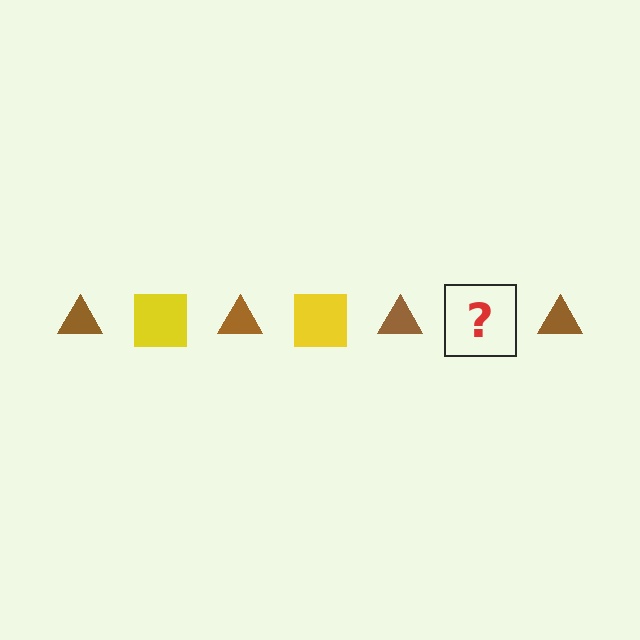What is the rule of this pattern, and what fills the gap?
The rule is that the pattern alternates between brown triangle and yellow square. The gap should be filled with a yellow square.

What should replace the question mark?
The question mark should be replaced with a yellow square.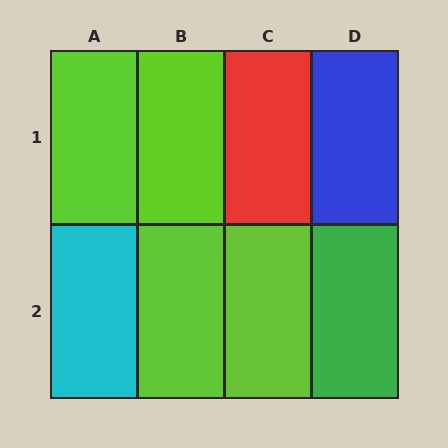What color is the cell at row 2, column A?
Cyan.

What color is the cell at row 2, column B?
Lime.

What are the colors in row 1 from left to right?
Lime, lime, red, blue.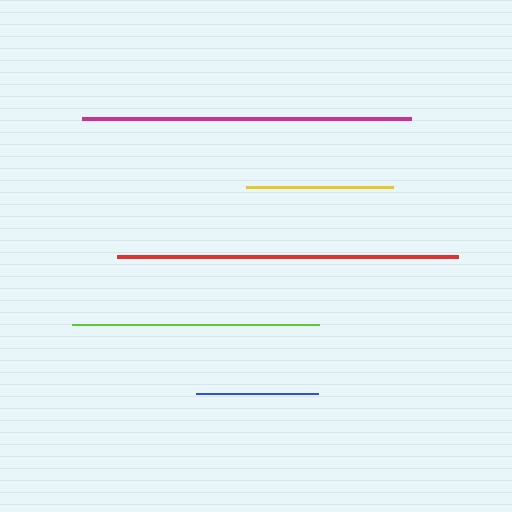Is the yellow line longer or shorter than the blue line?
The yellow line is longer than the blue line.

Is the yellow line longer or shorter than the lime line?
The lime line is longer than the yellow line.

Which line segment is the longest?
The red line is the longest at approximately 341 pixels.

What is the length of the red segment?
The red segment is approximately 341 pixels long.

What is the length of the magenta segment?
The magenta segment is approximately 330 pixels long.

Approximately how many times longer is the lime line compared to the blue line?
The lime line is approximately 2.0 times the length of the blue line.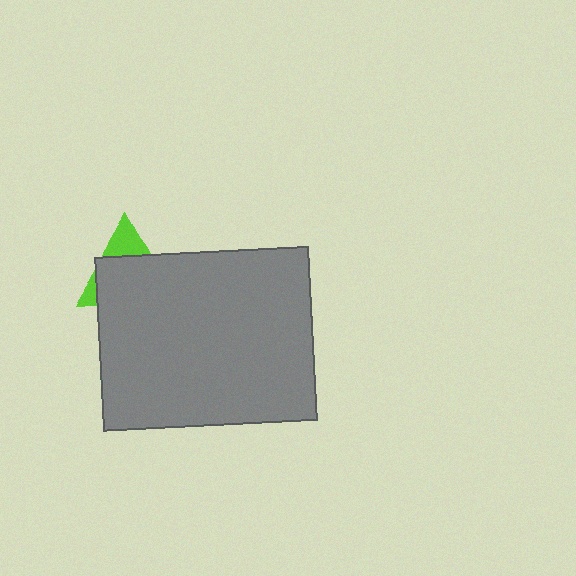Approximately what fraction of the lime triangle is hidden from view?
Roughly 70% of the lime triangle is hidden behind the gray rectangle.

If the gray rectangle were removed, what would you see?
You would see the complete lime triangle.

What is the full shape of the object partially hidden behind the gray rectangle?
The partially hidden object is a lime triangle.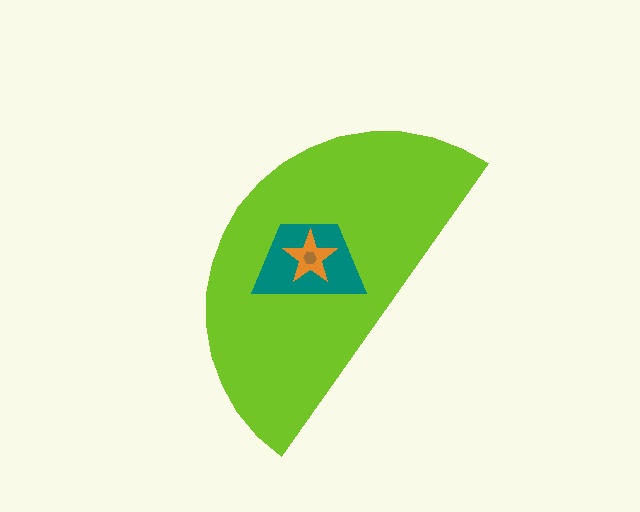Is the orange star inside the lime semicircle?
Yes.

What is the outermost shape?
The lime semicircle.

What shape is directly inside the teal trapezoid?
The orange star.